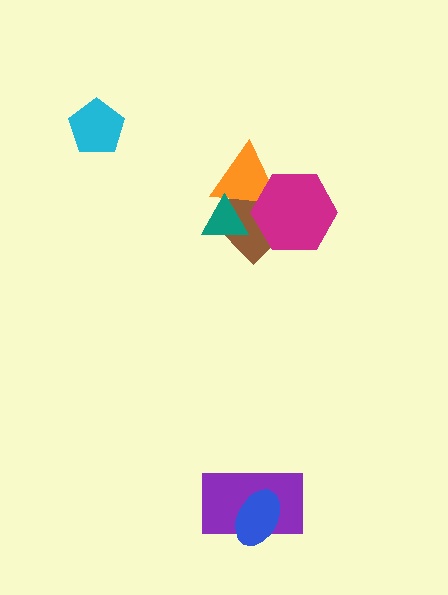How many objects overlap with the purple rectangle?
1 object overlaps with the purple rectangle.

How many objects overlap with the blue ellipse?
1 object overlaps with the blue ellipse.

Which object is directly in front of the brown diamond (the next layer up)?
The orange triangle is directly in front of the brown diamond.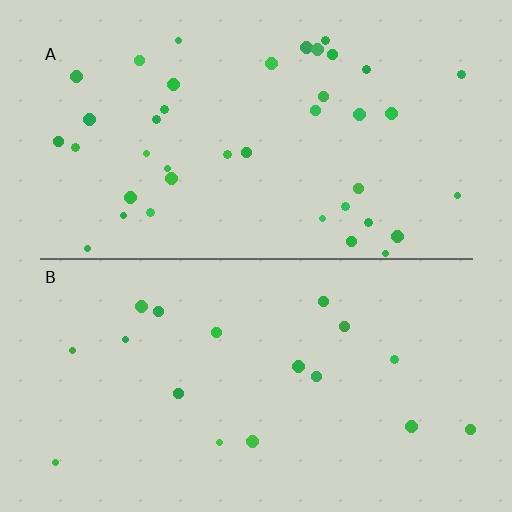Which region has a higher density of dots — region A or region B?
A (the top).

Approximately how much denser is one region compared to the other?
Approximately 2.3× — region A over region B.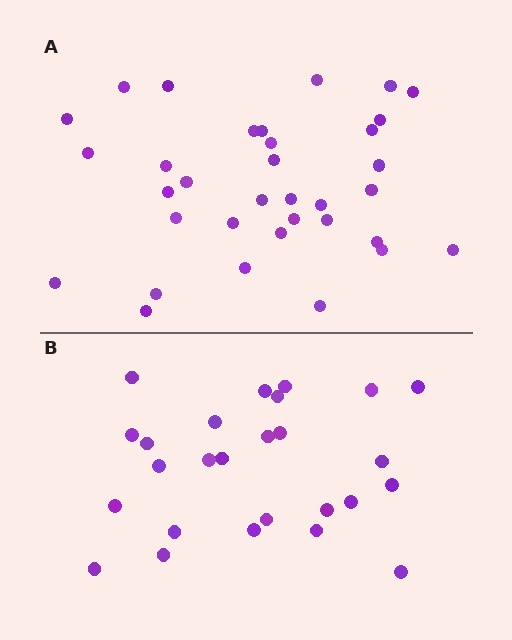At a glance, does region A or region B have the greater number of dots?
Region A (the top region) has more dots.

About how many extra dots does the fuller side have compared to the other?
Region A has roughly 8 or so more dots than region B.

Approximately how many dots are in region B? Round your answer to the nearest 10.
About 30 dots. (The exact count is 26, which rounds to 30.)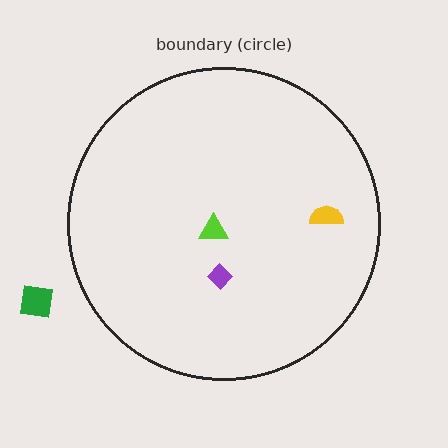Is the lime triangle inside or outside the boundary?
Inside.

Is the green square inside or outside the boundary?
Outside.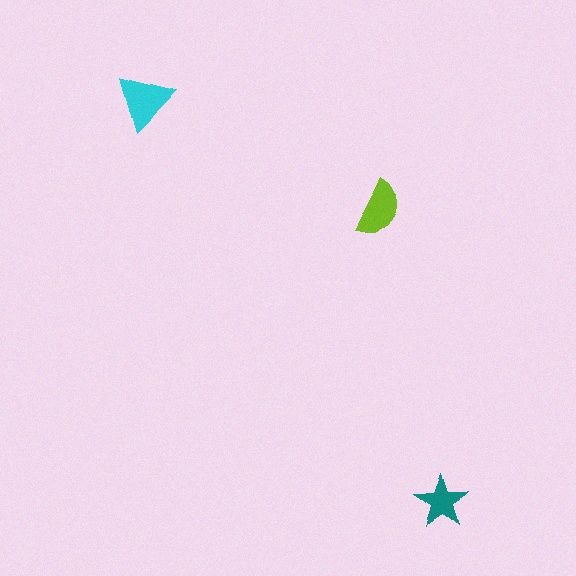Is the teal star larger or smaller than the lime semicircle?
Smaller.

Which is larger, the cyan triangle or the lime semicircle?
The cyan triangle.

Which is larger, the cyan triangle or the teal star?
The cyan triangle.